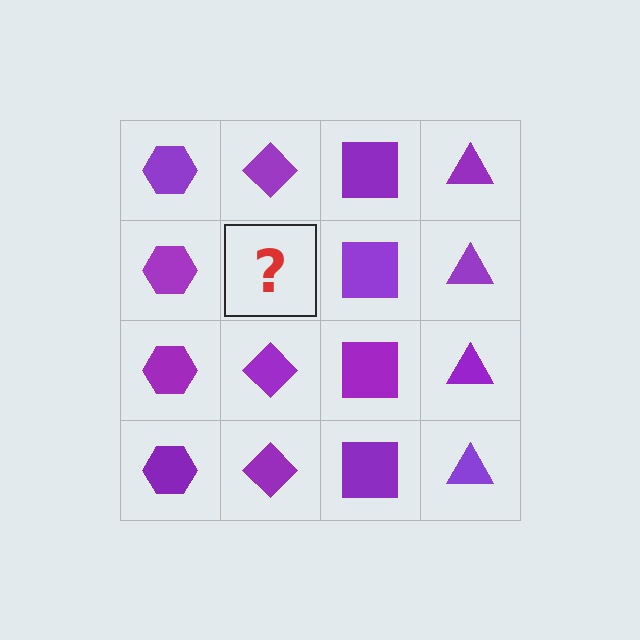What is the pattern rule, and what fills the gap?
The rule is that each column has a consistent shape. The gap should be filled with a purple diamond.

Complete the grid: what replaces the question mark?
The question mark should be replaced with a purple diamond.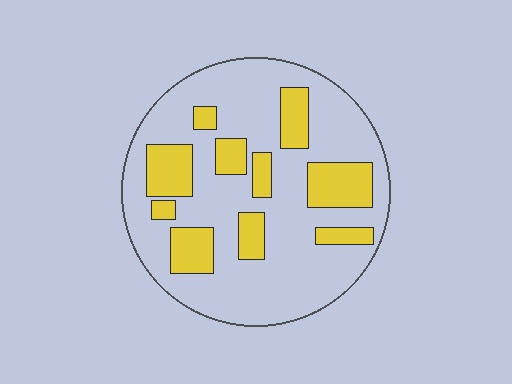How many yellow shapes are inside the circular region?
10.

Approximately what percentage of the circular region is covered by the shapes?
Approximately 25%.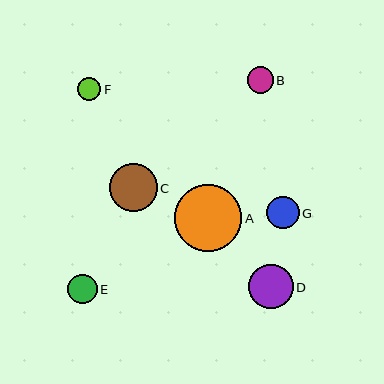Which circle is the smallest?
Circle F is the smallest with a size of approximately 23 pixels.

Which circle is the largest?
Circle A is the largest with a size of approximately 67 pixels.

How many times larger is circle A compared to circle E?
Circle A is approximately 2.3 times the size of circle E.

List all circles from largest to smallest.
From largest to smallest: A, C, D, G, E, B, F.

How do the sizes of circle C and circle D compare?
Circle C and circle D are approximately the same size.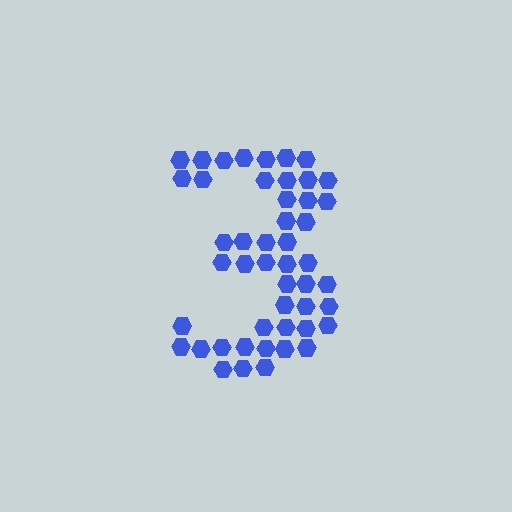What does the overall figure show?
The overall figure shows the digit 3.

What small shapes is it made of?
It is made of small hexagons.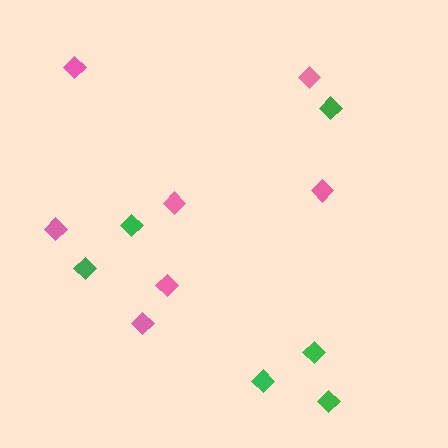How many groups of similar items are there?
There are 2 groups: one group of pink diamonds (7) and one group of green diamonds (6).